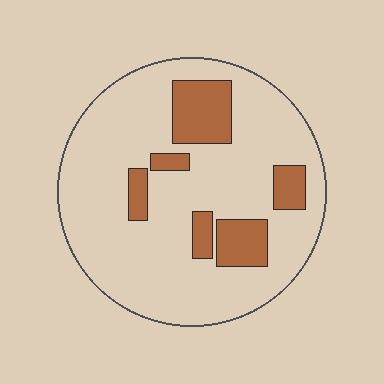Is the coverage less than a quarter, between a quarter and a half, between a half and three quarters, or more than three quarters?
Less than a quarter.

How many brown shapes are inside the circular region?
6.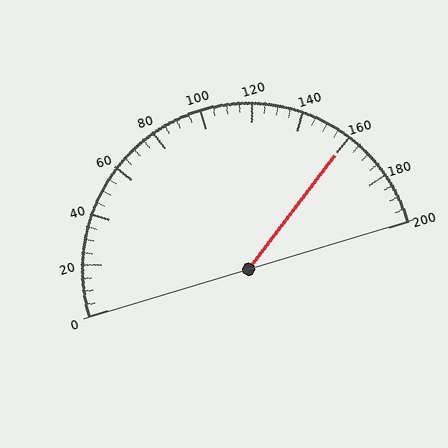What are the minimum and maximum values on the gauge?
The gauge ranges from 0 to 200.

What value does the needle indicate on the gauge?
The needle indicates approximately 160.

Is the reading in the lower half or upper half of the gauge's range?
The reading is in the upper half of the range (0 to 200).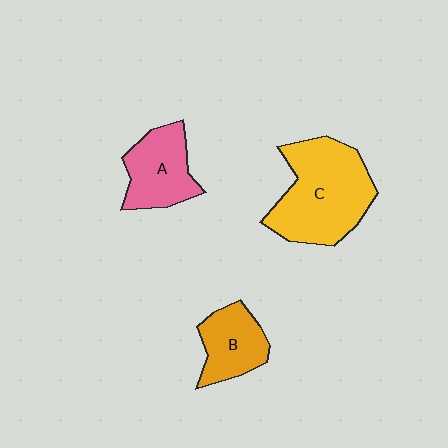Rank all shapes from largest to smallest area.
From largest to smallest: C (yellow), A (pink), B (orange).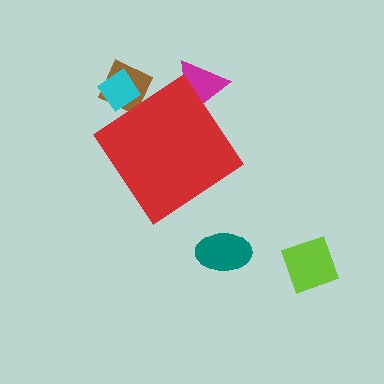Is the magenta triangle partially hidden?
Yes, the magenta triangle is partially hidden behind the red diamond.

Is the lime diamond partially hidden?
No, the lime diamond is fully visible.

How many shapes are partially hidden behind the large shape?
3 shapes are partially hidden.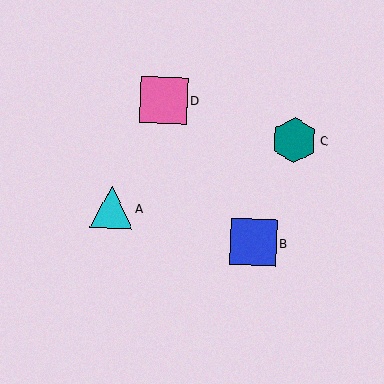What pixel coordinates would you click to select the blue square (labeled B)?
Click at (253, 242) to select the blue square B.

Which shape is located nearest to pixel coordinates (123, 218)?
The cyan triangle (labeled A) at (112, 207) is nearest to that location.